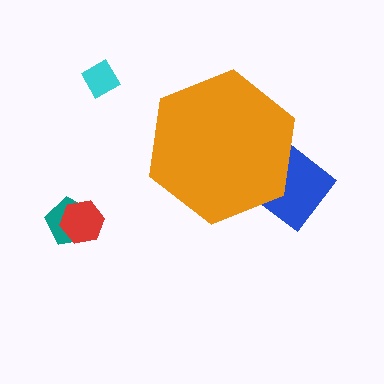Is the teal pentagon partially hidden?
No, the teal pentagon is fully visible.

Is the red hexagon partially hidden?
No, the red hexagon is fully visible.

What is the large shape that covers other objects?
An orange hexagon.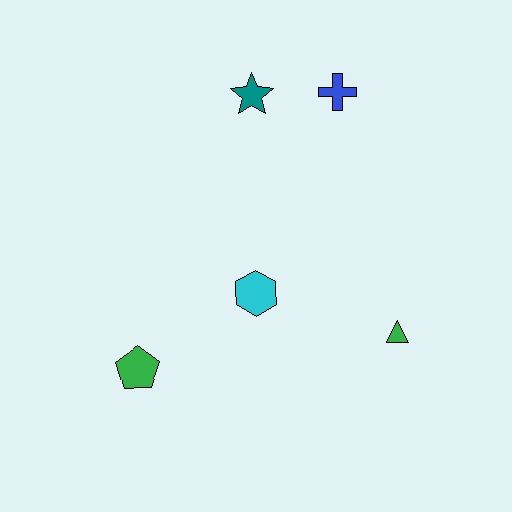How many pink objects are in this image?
There are no pink objects.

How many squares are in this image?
There are no squares.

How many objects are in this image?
There are 5 objects.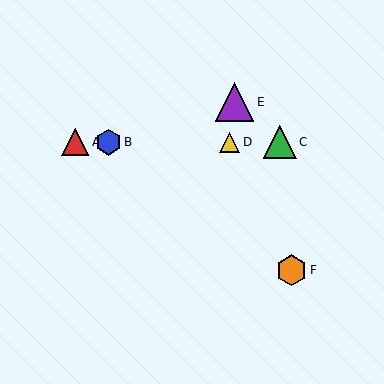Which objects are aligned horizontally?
Objects A, B, C, D are aligned horizontally.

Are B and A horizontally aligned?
Yes, both are at y≈142.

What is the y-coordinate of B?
Object B is at y≈142.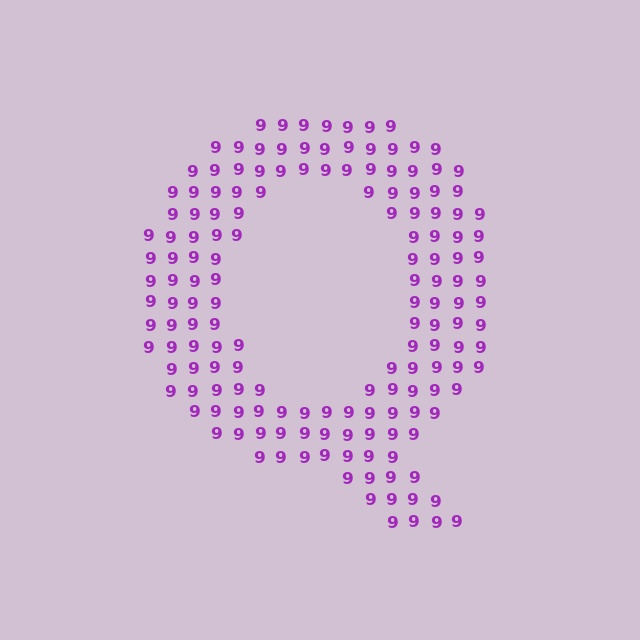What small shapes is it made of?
It is made of small digit 9's.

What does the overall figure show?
The overall figure shows the letter Q.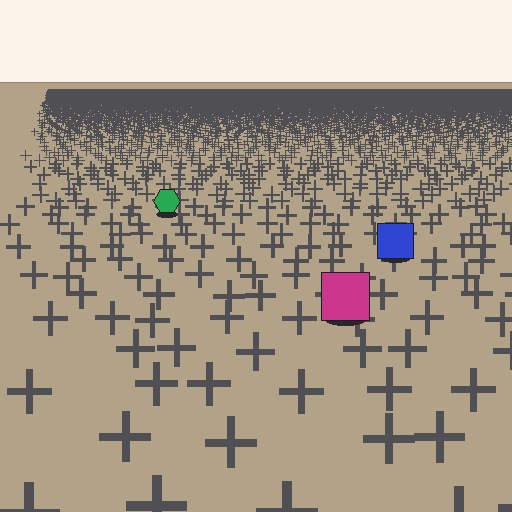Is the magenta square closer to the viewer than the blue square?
Yes. The magenta square is closer — you can tell from the texture gradient: the ground texture is coarser near it.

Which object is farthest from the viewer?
The green hexagon is farthest from the viewer. It appears smaller and the ground texture around it is denser.